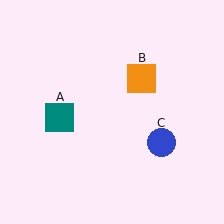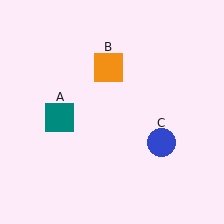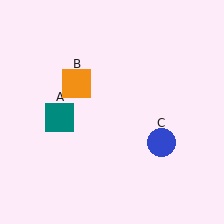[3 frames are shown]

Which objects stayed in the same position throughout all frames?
Teal square (object A) and blue circle (object C) remained stationary.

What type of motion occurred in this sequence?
The orange square (object B) rotated counterclockwise around the center of the scene.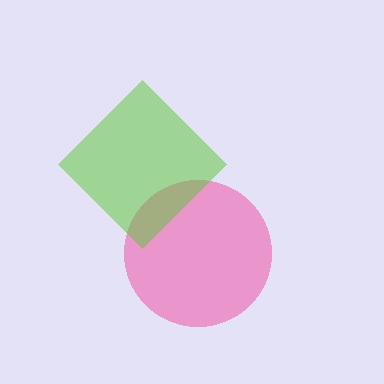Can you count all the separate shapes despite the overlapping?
Yes, there are 2 separate shapes.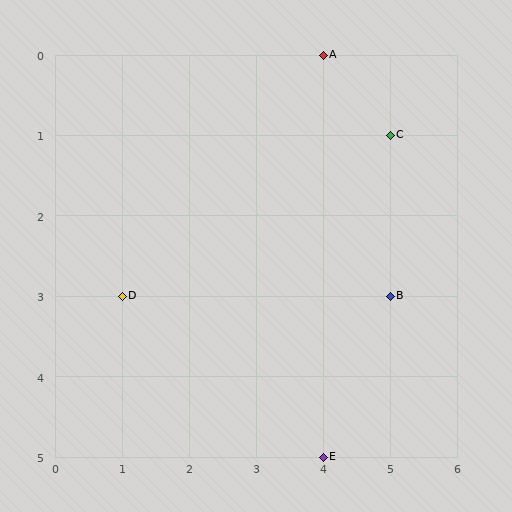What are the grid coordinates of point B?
Point B is at grid coordinates (5, 3).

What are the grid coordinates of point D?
Point D is at grid coordinates (1, 3).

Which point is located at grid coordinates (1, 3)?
Point D is at (1, 3).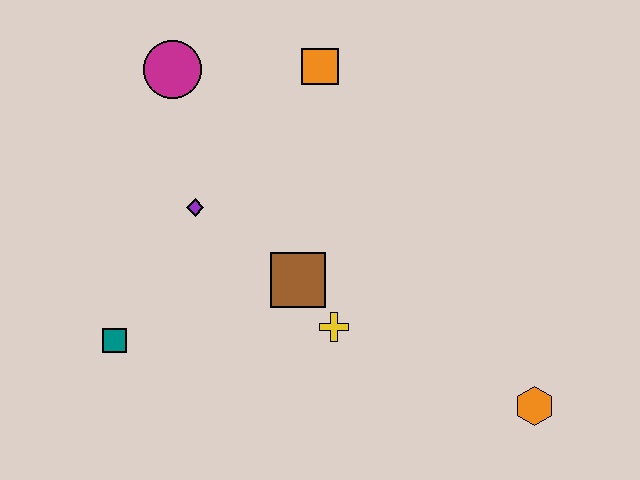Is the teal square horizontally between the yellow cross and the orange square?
No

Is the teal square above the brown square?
No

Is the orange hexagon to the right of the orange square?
Yes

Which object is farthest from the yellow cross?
The magenta circle is farthest from the yellow cross.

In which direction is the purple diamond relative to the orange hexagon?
The purple diamond is to the left of the orange hexagon.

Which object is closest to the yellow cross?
The brown square is closest to the yellow cross.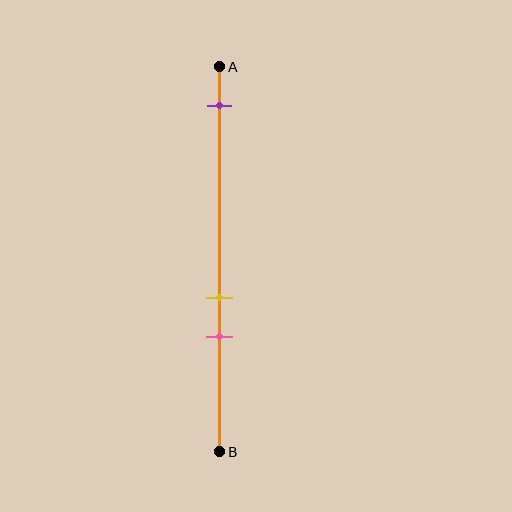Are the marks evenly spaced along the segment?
No, the marks are not evenly spaced.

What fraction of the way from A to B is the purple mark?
The purple mark is approximately 10% (0.1) of the way from A to B.